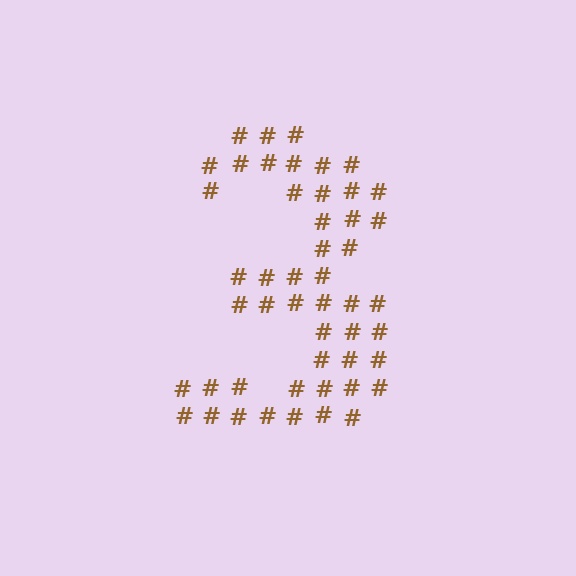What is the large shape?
The large shape is the digit 3.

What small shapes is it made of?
It is made of small hash symbols.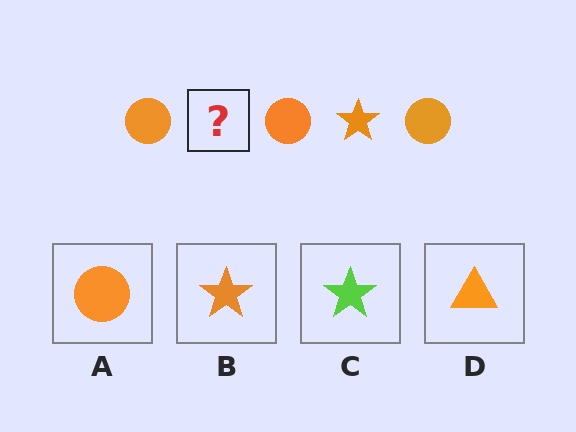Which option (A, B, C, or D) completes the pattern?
B.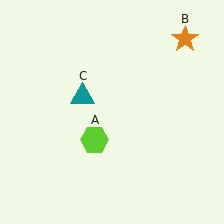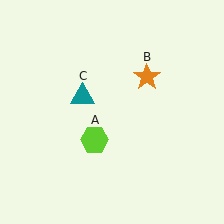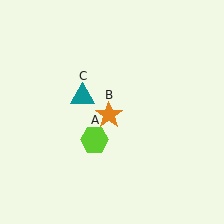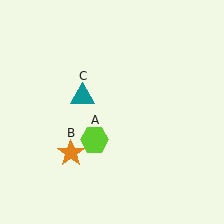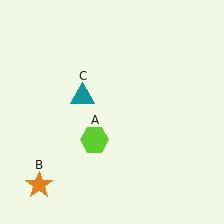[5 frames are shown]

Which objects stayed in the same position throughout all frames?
Lime hexagon (object A) and teal triangle (object C) remained stationary.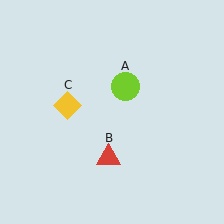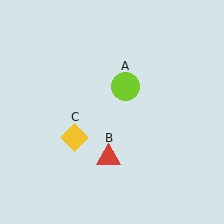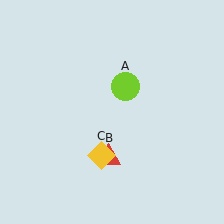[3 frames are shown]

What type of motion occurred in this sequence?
The yellow diamond (object C) rotated counterclockwise around the center of the scene.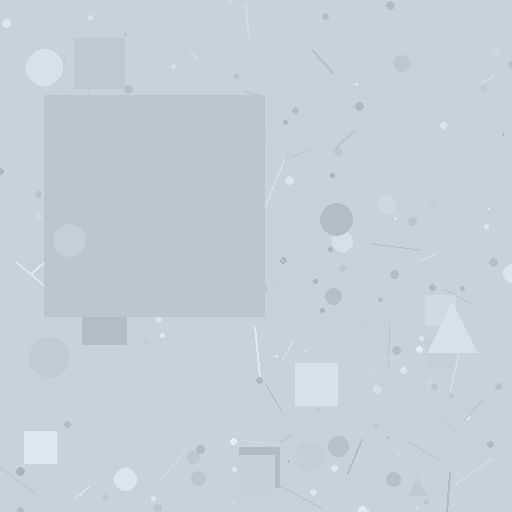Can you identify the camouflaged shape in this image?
The camouflaged shape is a square.